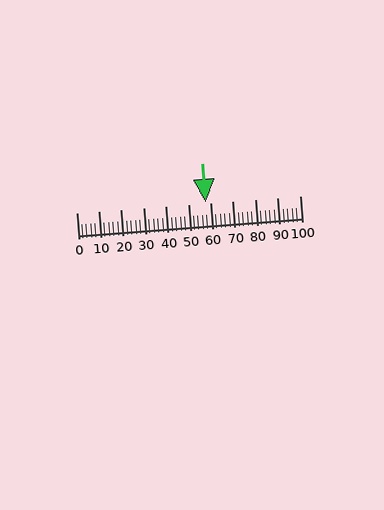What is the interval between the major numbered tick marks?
The major tick marks are spaced 10 units apart.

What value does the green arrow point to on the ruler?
The green arrow points to approximately 58.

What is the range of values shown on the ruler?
The ruler shows values from 0 to 100.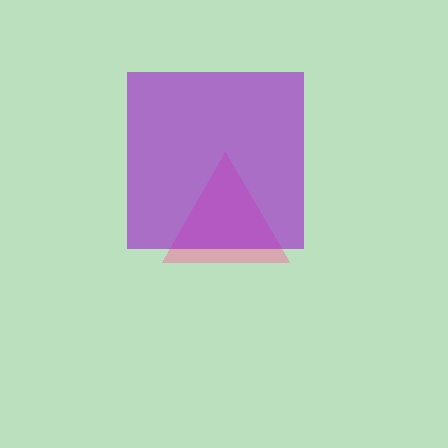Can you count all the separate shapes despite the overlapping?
Yes, there are 2 separate shapes.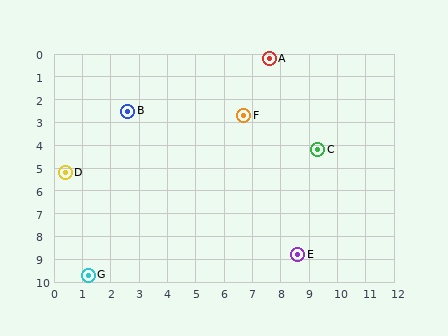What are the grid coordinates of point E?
Point E is at approximately (8.6, 8.8).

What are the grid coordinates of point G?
Point G is at approximately (1.2, 9.7).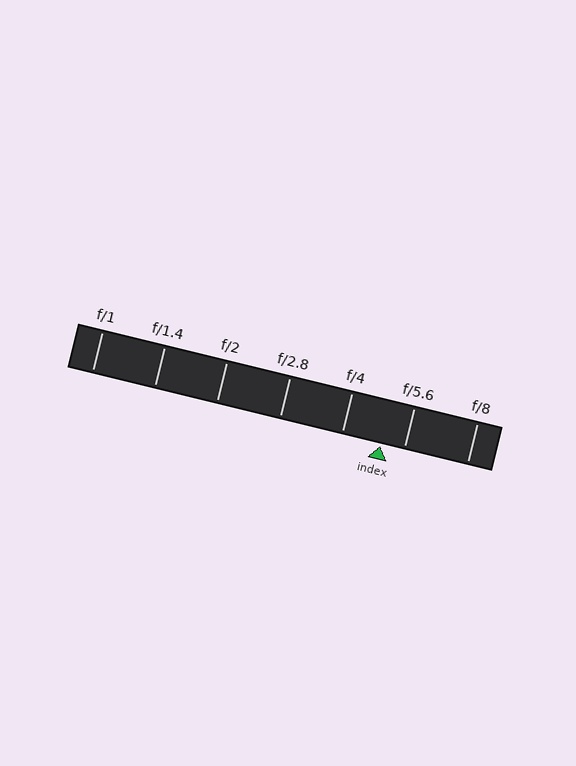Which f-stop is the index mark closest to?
The index mark is closest to f/5.6.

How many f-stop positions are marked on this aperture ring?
There are 7 f-stop positions marked.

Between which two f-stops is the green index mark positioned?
The index mark is between f/4 and f/5.6.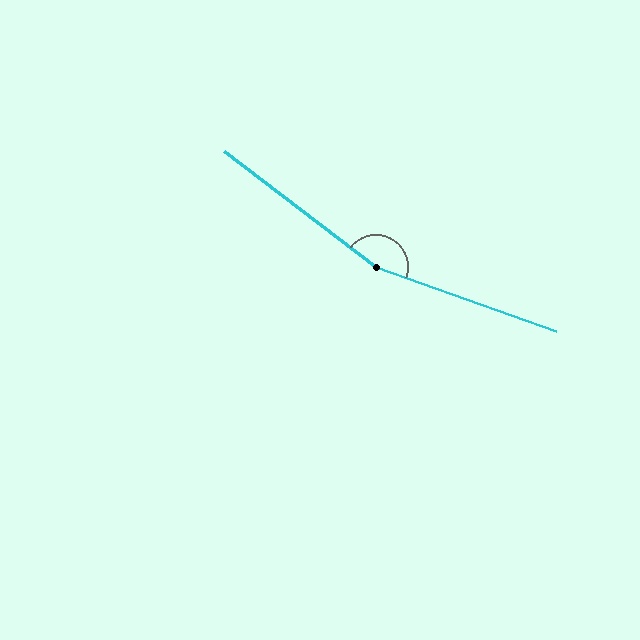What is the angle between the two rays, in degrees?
Approximately 162 degrees.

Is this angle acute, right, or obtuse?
It is obtuse.